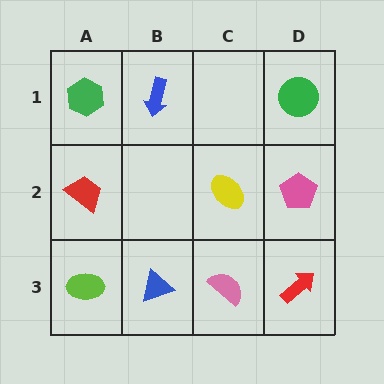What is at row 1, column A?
A green hexagon.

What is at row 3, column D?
A red arrow.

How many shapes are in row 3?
4 shapes.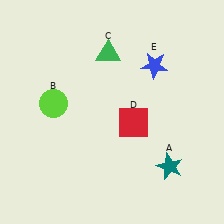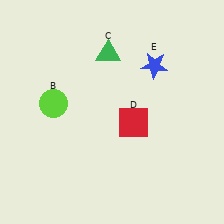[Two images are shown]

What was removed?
The teal star (A) was removed in Image 2.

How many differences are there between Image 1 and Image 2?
There is 1 difference between the two images.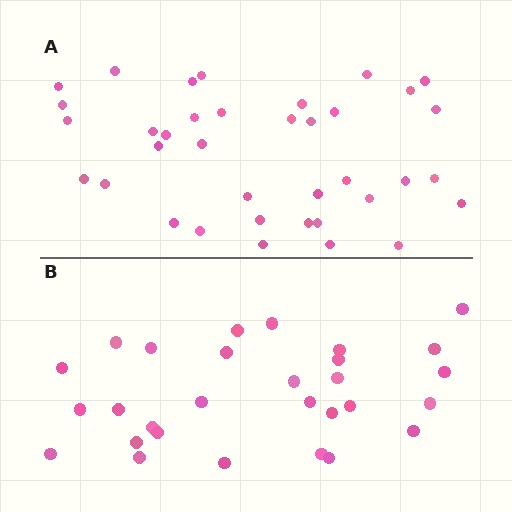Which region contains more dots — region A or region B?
Region A (the top region) has more dots.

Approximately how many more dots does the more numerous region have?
Region A has roughly 8 or so more dots than region B.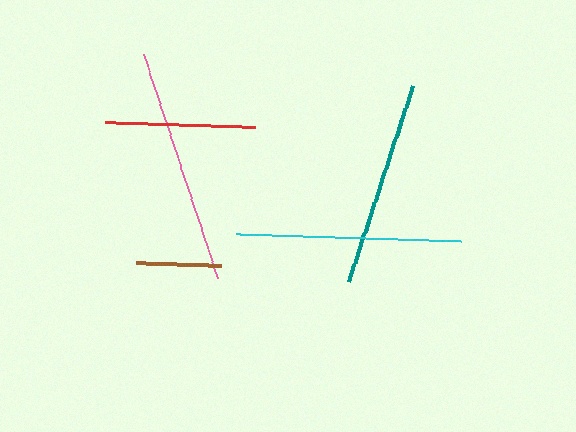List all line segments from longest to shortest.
From longest to shortest: pink, cyan, teal, red, brown.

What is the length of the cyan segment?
The cyan segment is approximately 225 pixels long.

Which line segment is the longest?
The pink line is the longest at approximately 236 pixels.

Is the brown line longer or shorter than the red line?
The red line is longer than the brown line.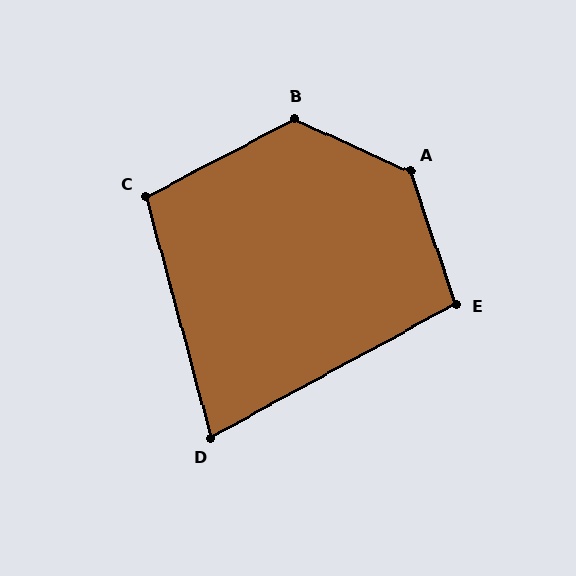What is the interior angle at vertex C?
Approximately 102 degrees (obtuse).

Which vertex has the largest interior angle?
A, at approximately 133 degrees.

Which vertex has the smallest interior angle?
D, at approximately 77 degrees.